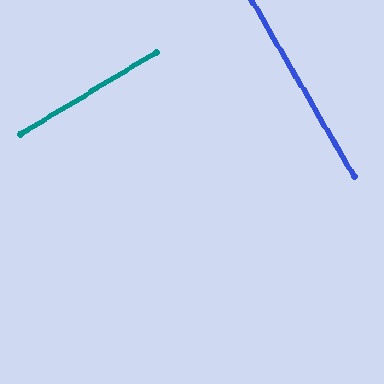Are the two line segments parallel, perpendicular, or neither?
Perpendicular — they meet at approximately 89°.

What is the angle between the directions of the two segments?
Approximately 89 degrees.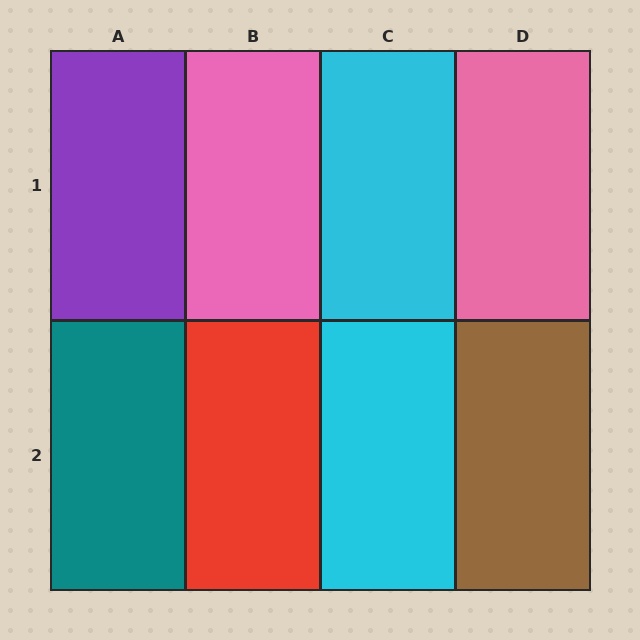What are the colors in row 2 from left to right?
Teal, red, cyan, brown.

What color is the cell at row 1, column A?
Purple.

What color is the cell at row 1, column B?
Pink.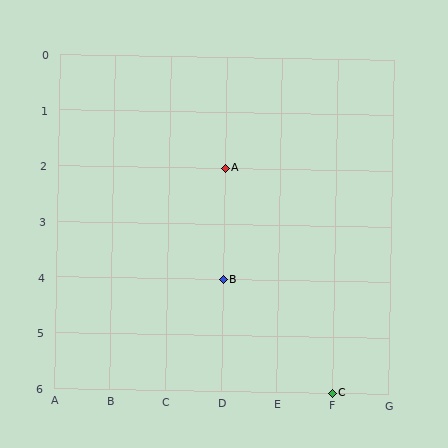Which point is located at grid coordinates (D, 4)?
Point B is at (D, 4).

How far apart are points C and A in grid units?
Points C and A are 2 columns and 4 rows apart (about 4.5 grid units diagonally).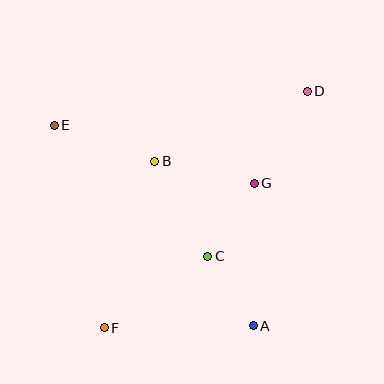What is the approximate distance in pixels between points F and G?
The distance between F and G is approximately 209 pixels.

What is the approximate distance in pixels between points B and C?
The distance between B and C is approximately 108 pixels.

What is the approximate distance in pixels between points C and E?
The distance between C and E is approximately 202 pixels.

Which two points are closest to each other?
Points A and C are closest to each other.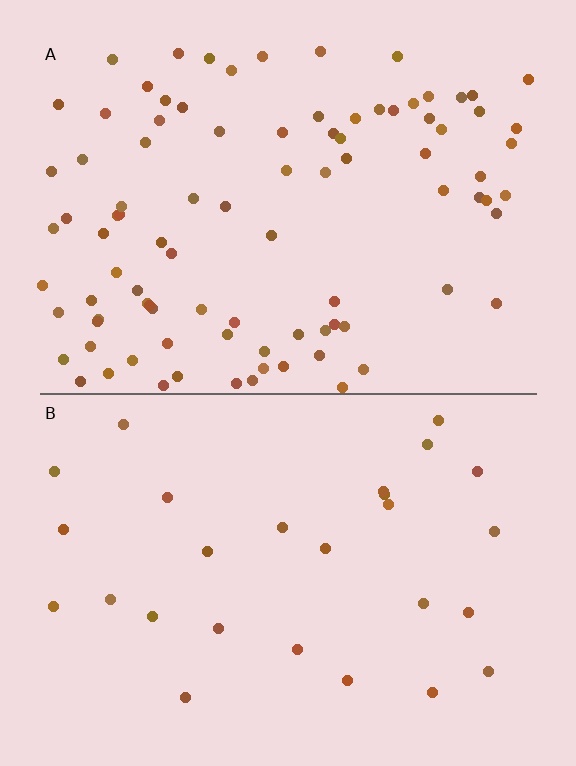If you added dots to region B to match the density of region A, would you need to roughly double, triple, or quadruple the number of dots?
Approximately triple.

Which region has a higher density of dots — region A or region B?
A (the top).